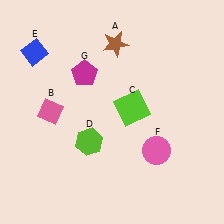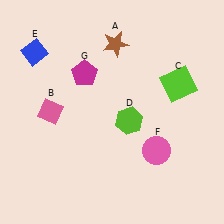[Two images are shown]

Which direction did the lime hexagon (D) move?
The lime hexagon (D) moved right.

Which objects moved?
The objects that moved are: the lime square (C), the lime hexagon (D).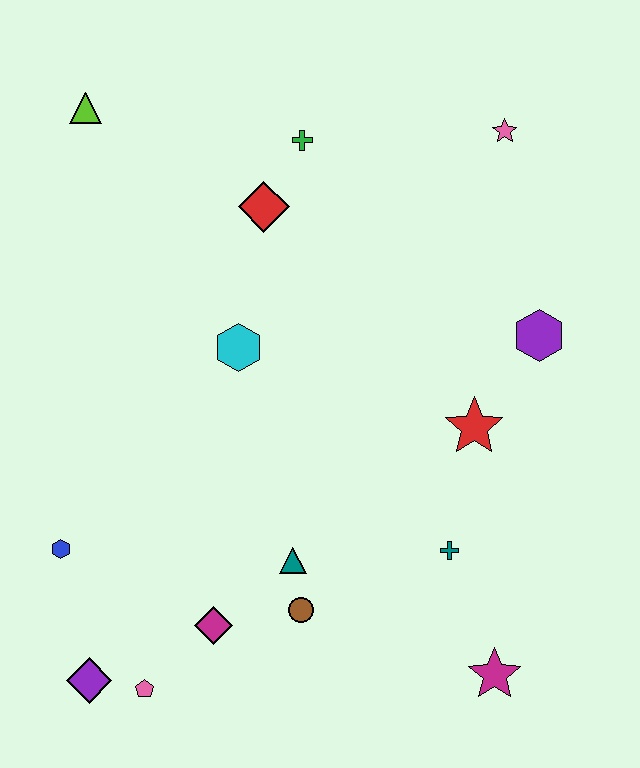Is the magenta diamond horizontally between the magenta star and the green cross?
No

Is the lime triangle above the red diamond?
Yes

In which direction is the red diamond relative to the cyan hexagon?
The red diamond is above the cyan hexagon.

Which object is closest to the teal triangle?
The brown circle is closest to the teal triangle.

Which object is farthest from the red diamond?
The magenta star is farthest from the red diamond.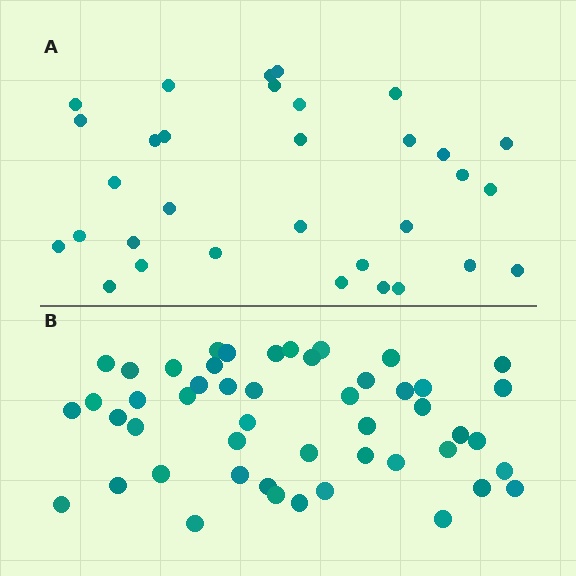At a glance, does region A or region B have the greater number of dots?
Region B (the bottom region) has more dots.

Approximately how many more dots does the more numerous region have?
Region B has approximately 15 more dots than region A.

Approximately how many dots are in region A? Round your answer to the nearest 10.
About 30 dots. (The exact count is 32, which rounds to 30.)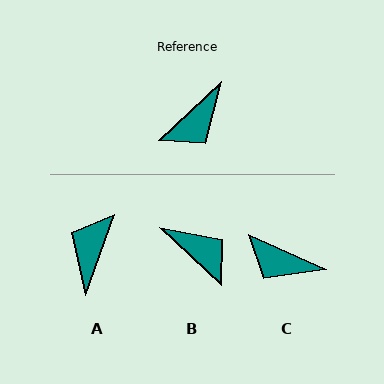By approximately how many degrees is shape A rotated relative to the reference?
Approximately 154 degrees clockwise.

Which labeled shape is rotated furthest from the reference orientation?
A, about 154 degrees away.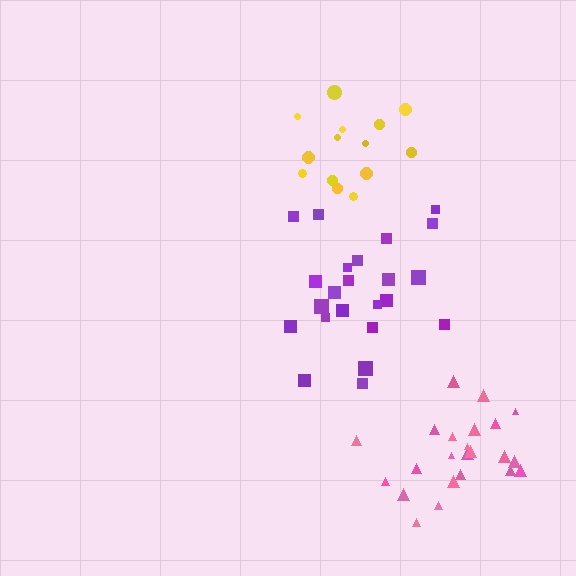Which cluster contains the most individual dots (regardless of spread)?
Pink (23).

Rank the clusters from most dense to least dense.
pink, purple, yellow.